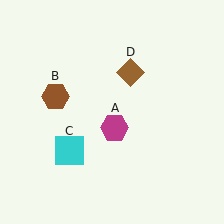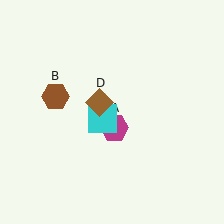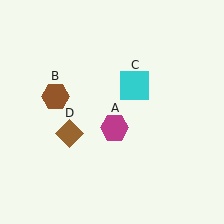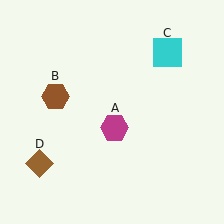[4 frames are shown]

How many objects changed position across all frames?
2 objects changed position: cyan square (object C), brown diamond (object D).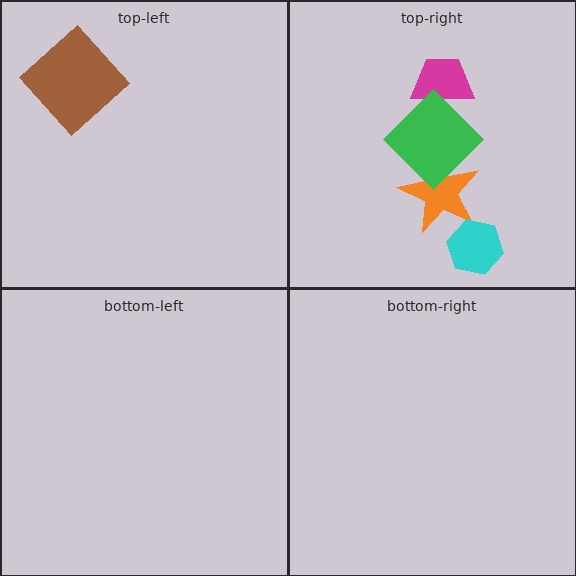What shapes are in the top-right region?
The orange star, the cyan hexagon, the magenta trapezoid, the green diamond.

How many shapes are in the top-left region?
1.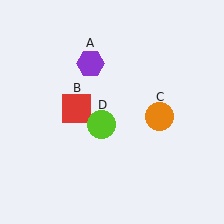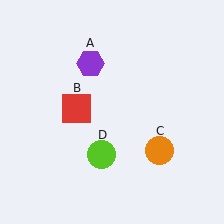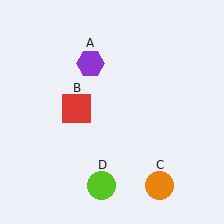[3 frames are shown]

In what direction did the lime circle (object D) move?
The lime circle (object D) moved down.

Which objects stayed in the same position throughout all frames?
Purple hexagon (object A) and red square (object B) remained stationary.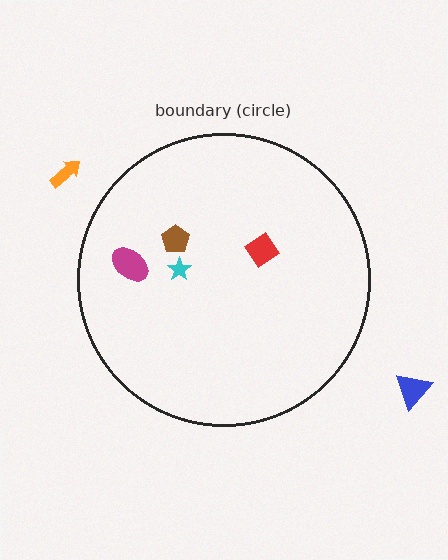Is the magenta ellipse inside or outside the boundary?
Inside.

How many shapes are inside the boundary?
4 inside, 2 outside.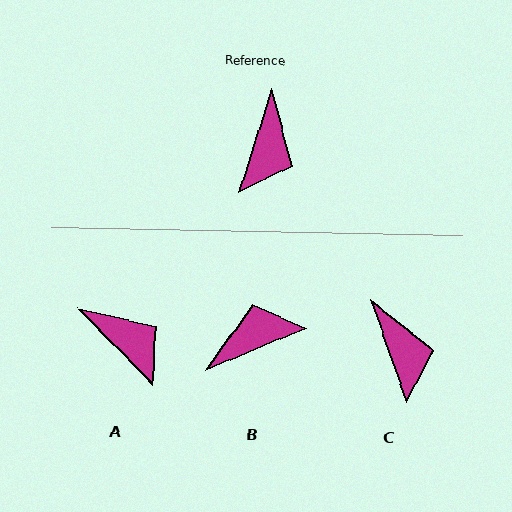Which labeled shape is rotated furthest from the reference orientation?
B, about 130 degrees away.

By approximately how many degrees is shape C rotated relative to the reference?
Approximately 37 degrees counter-clockwise.